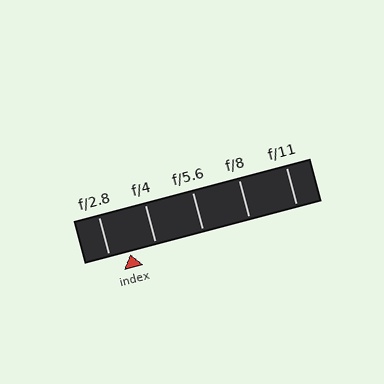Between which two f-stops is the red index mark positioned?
The index mark is between f/2.8 and f/4.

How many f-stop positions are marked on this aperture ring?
There are 5 f-stop positions marked.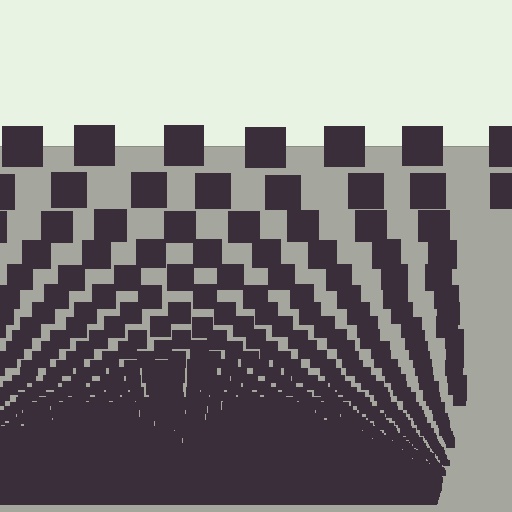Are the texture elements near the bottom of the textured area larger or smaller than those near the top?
Smaller. The gradient is inverted — elements near the bottom are smaller and denser.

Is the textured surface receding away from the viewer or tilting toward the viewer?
The surface appears to tilt toward the viewer. Texture elements get larger and sparser toward the top.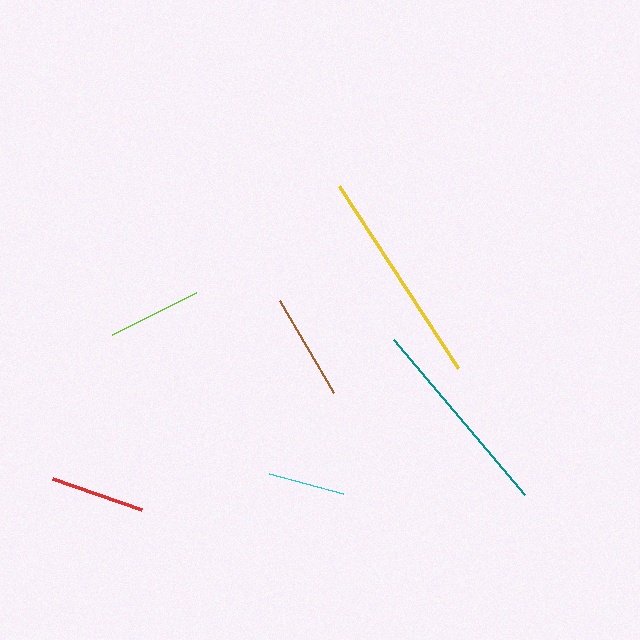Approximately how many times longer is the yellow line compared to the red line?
The yellow line is approximately 2.3 times the length of the red line.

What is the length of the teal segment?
The teal segment is approximately 203 pixels long.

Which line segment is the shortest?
The cyan line is the shortest at approximately 77 pixels.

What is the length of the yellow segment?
The yellow segment is approximately 218 pixels long.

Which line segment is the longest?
The yellow line is the longest at approximately 218 pixels.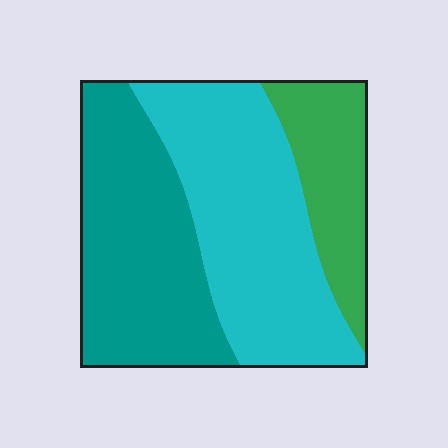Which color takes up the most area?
Cyan, at roughly 45%.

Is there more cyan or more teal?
Cyan.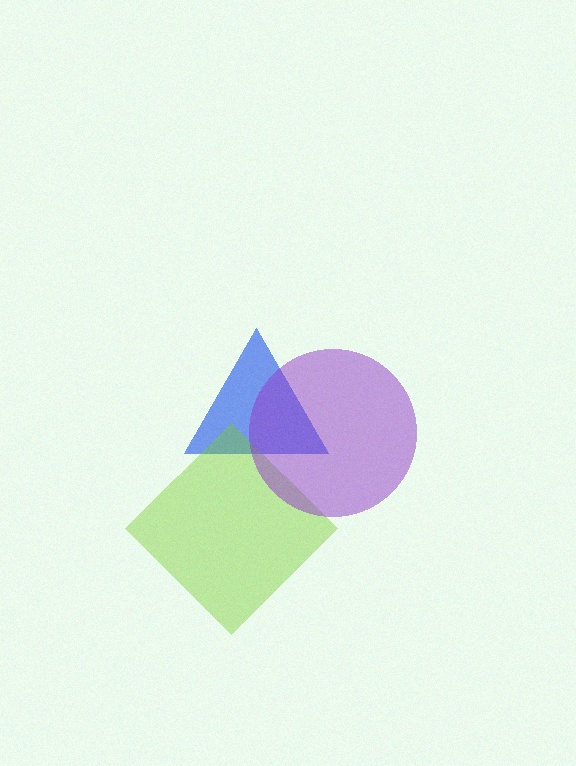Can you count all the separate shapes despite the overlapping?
Yes, there are 3 separate shapes.